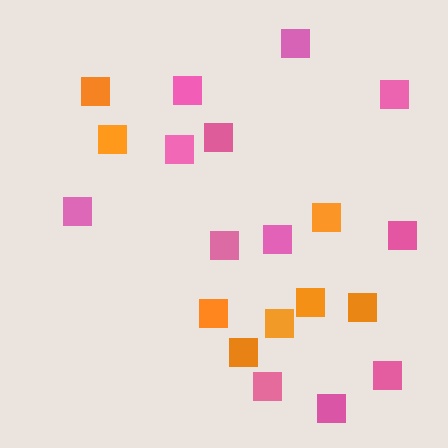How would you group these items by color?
There are 2 groups: one group of orange squares (8) and one group of pink squares (12).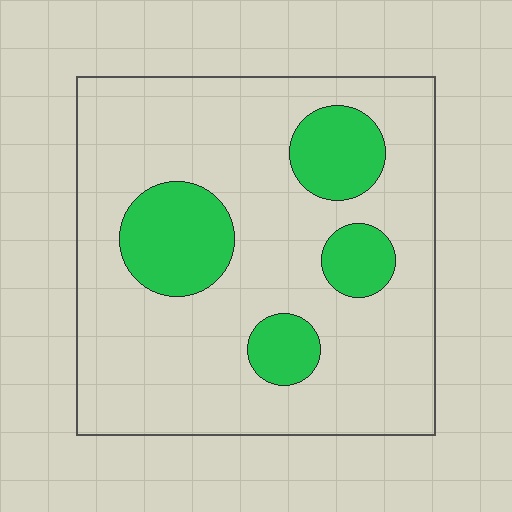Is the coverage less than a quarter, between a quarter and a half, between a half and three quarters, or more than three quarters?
Less than a quarter.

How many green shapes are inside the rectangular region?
4.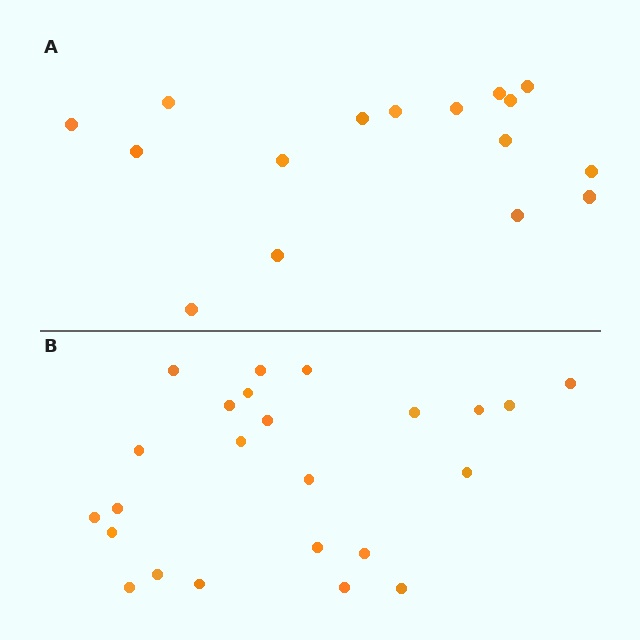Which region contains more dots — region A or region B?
Region B (the bottom region) has more dots.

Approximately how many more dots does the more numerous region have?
Region B has roughly 8 or so more dots than region A.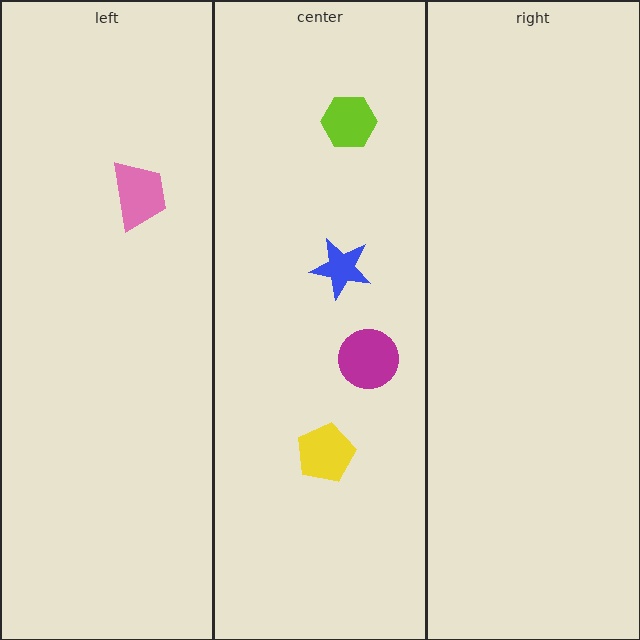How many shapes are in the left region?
1.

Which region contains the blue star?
The center region.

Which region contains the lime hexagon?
The center region.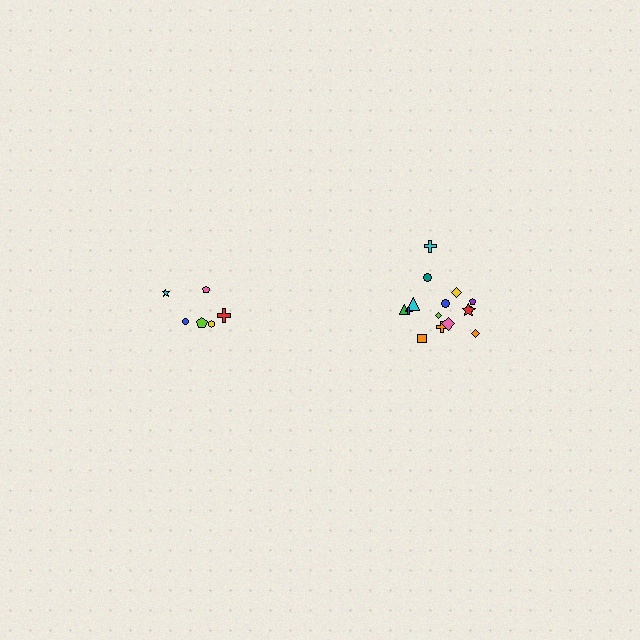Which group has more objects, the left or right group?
The right group.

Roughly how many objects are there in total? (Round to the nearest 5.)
Roughly 20 objects in total.